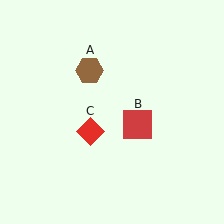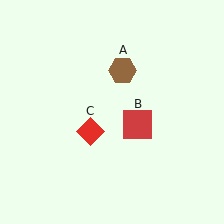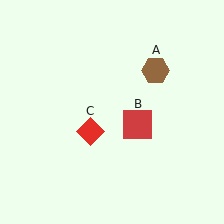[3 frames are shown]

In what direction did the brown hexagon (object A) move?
The brown hexagon (object A) moved right.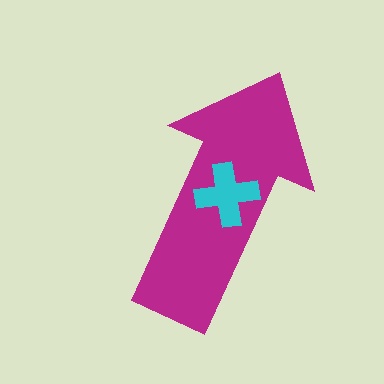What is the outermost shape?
The magenta arrow.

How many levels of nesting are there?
2.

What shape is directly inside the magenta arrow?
The cyan cross.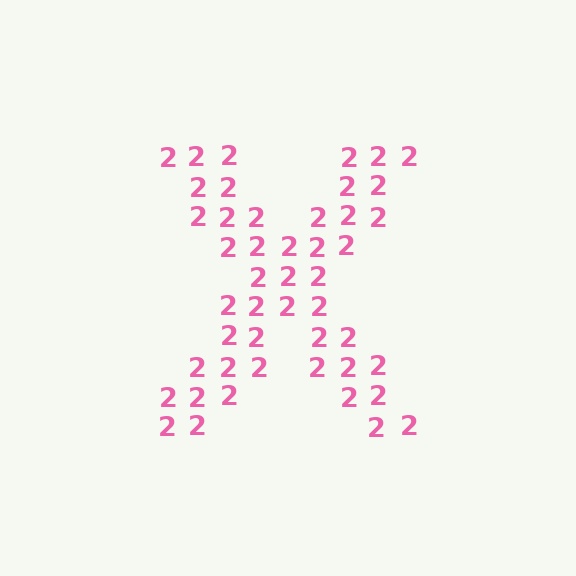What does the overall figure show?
The overall figure shows the letter X.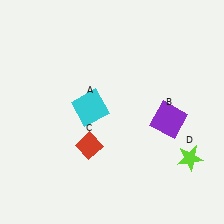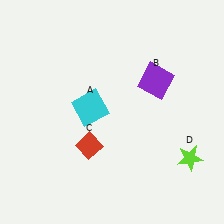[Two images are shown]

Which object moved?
The purple square (B) moved up.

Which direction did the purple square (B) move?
The purple square (B) moved up.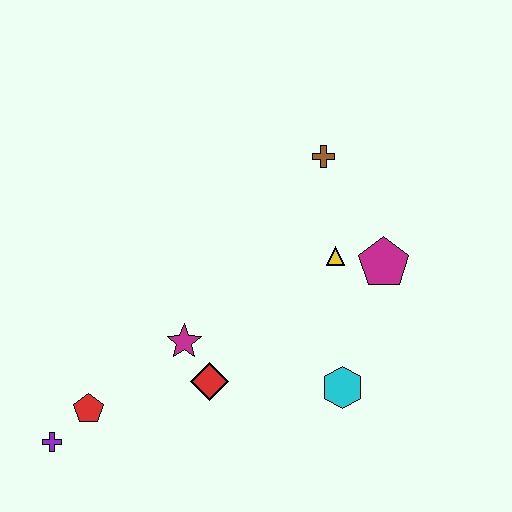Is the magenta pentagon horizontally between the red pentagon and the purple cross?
No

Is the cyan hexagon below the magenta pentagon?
Yes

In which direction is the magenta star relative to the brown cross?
The magenta star is below the brown cross.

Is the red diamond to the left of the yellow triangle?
Yes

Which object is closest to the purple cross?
The red pentagon is closest to the purple cross.